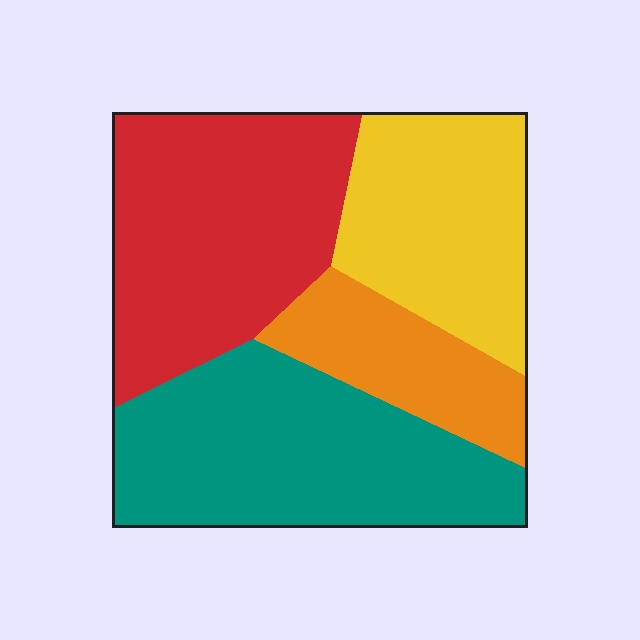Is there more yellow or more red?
Red.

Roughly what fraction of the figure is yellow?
Yellow covers about 20% of the figure.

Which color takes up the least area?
Orange, at roughly 15%.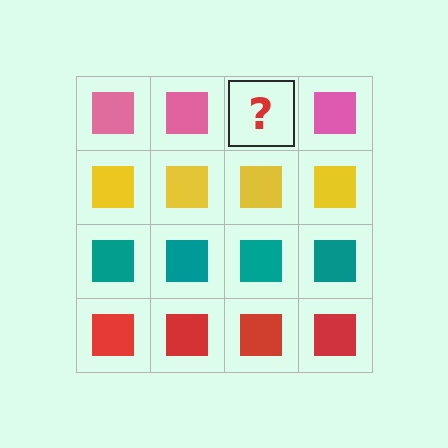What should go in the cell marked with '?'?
The missing cell should contain a pink square.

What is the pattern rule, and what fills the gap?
The rule is that each row has a consistent color. The gap should be filled with a pink square.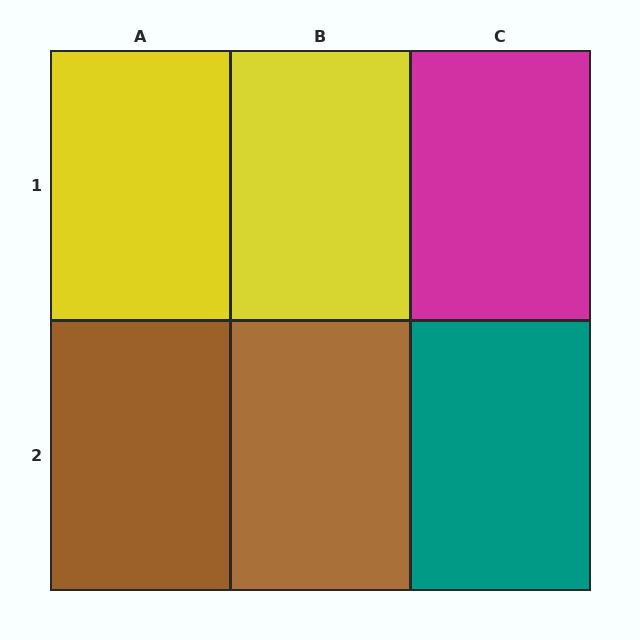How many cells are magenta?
1 cell is magenta.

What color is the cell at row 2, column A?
Brown.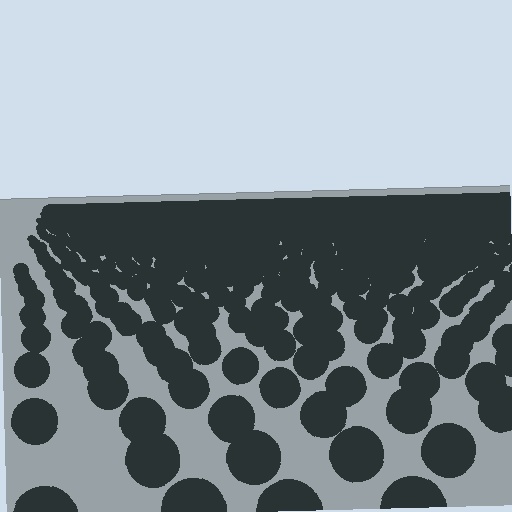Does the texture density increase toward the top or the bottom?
Density increases toward the top.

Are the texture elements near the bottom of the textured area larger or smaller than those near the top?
Larger. Near the bottom, elements are closer to the viewer and appear at a bigger on-screen size.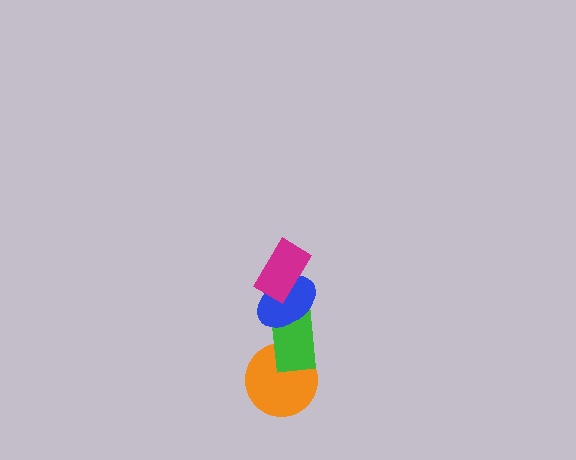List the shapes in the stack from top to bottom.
From top to bottom: the magenta rectangle, the blue ellipse, the green rectangle, the orange circle.